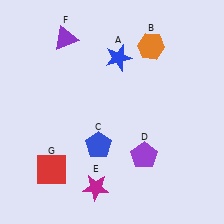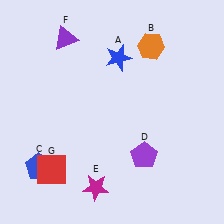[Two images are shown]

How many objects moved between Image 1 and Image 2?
1 object moved between the two images.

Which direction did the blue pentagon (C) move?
The blue pentagon (C) moved left.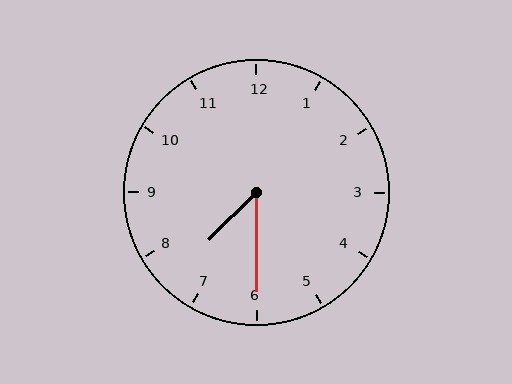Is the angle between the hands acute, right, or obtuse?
It is acute.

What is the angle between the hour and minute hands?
Approximately 45 degrees.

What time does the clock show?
7:30.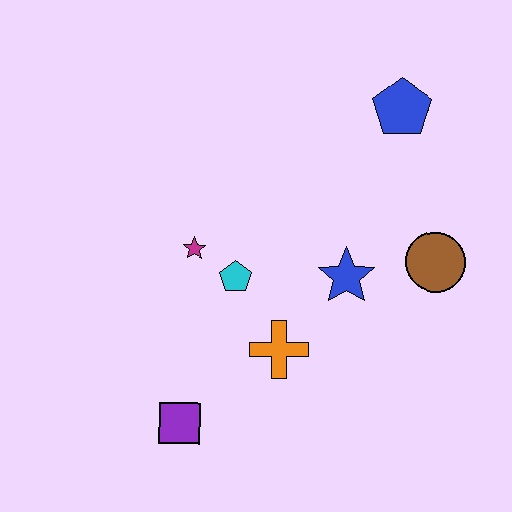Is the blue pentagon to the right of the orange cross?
Yes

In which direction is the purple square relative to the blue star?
The purple square is to the left of the blue star.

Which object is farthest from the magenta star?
The blue pentagon is farthest from the magenta star.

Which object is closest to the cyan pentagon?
The magenta star is closest to the cyan pentagon.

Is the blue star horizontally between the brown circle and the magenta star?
Yes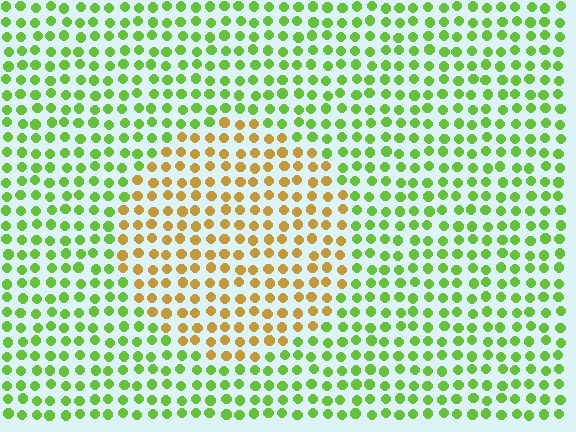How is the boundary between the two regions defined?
The boundary is defined purely by a slight shift in hue (about 59 degrees). Spacing, size, and orientation are identical on both sides.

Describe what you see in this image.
The image is filled with small lime elements in a uniform arrangement. A circle-shaped region is visible where the elements are tinted to a slightly different hue, forming a subtle color boundary.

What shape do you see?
I see a circle.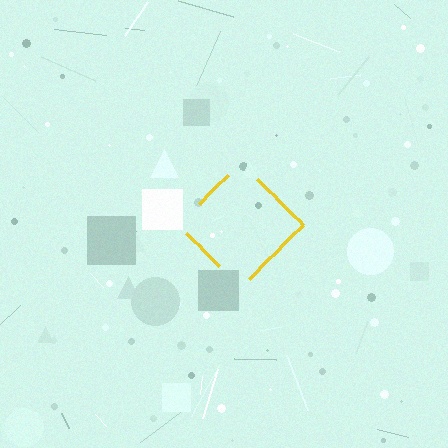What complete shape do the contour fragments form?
The contour fragments form a diamond.